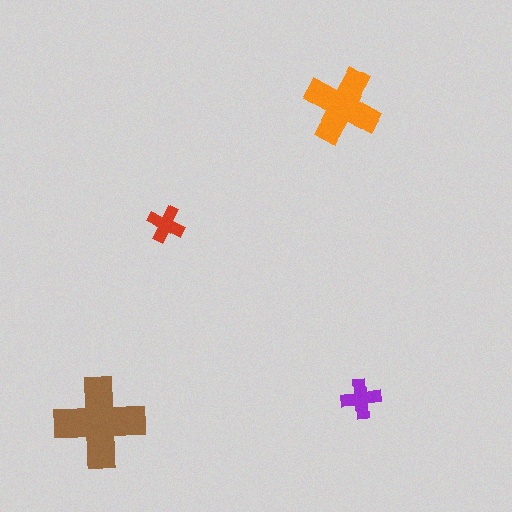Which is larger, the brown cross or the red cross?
The brown one.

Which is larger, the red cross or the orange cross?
The orange one.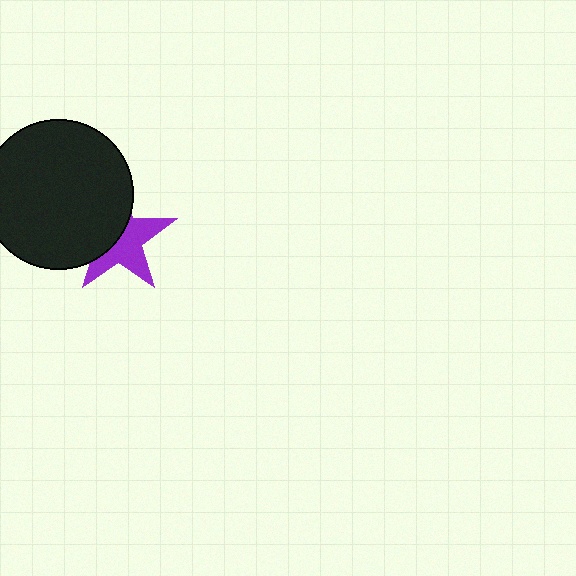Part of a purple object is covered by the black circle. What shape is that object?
It is a star.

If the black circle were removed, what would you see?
You would see the complete purple star.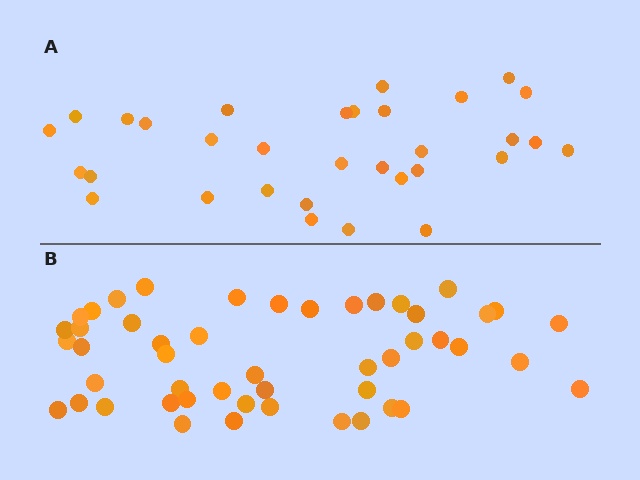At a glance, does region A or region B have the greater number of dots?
Region B (the bottom region) has more dots.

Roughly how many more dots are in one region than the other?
Region B has approximately 15 more dots than region A.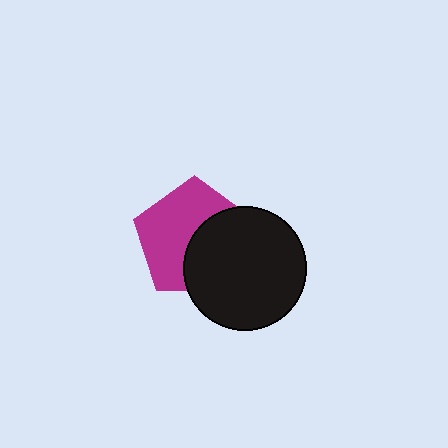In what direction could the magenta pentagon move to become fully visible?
The magenta pentagon could move toward the upper-left. That would shift it out from behind the black circle entirely.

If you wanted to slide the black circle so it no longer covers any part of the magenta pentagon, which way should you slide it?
Slide it toward the lower-right — that is the most direct way to separate the two shapes.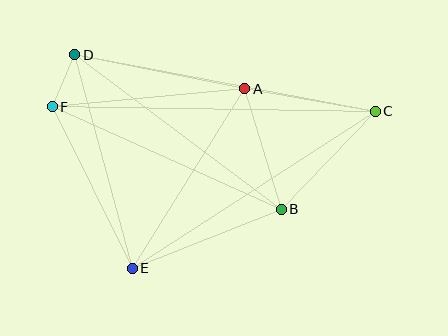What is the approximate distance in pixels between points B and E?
The distance between B and E is approximately 160 pixels.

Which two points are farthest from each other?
Points C and F are farthest from each other.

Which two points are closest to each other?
Points D and F are closest to each other.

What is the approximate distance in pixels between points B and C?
The distance between B and C is approximately 136 pixels.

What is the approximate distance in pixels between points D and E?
The distance between D and E is approximately 221 pixels.